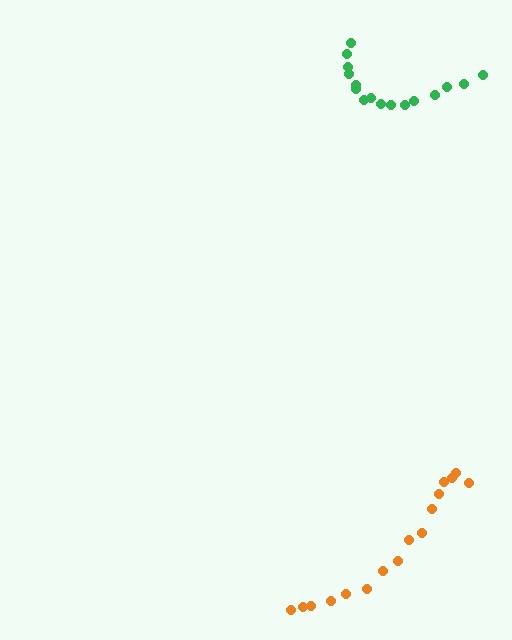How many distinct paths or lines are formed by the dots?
There are 2 distinct paths.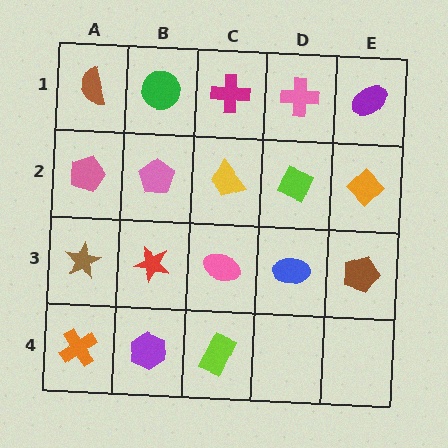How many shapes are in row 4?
3 shapes.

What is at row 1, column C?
A magenta cross.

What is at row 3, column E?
A brown pentagon.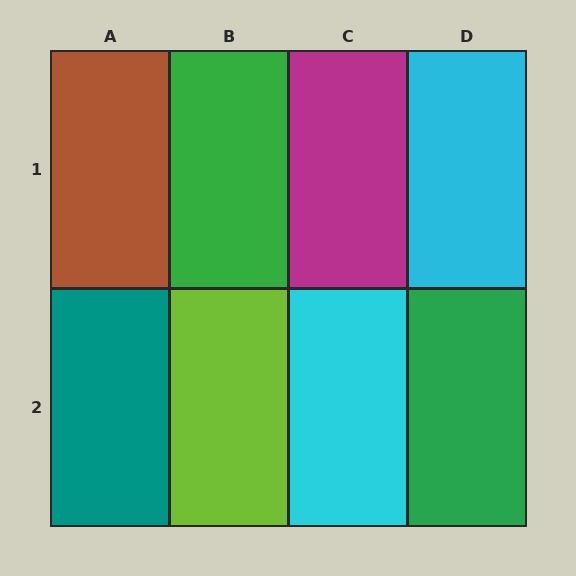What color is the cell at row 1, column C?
Magenta.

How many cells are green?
2 cells are green.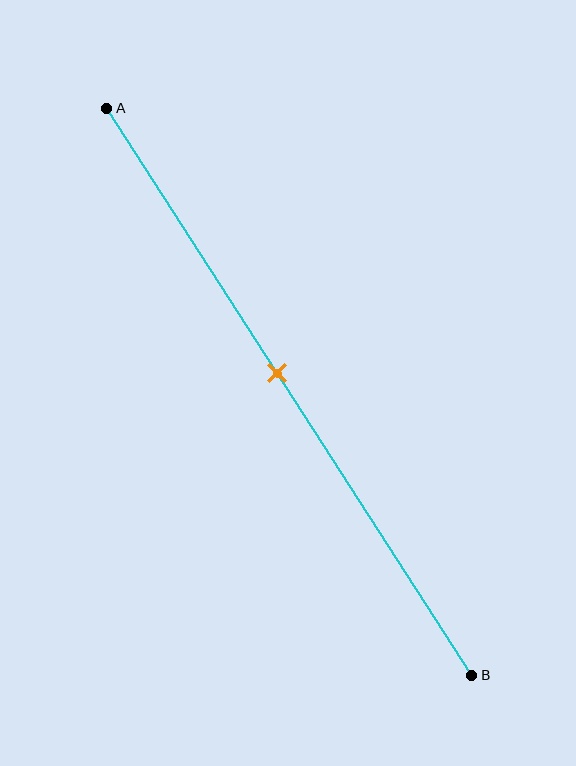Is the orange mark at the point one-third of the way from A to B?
No, the mark is at about 45% from A, not at the 33% one-third point.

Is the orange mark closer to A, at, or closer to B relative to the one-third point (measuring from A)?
The orange mark is closer to point B than the one-third point of segment AB.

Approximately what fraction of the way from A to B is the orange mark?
The orange mark is approximately 45% of the way from A to B.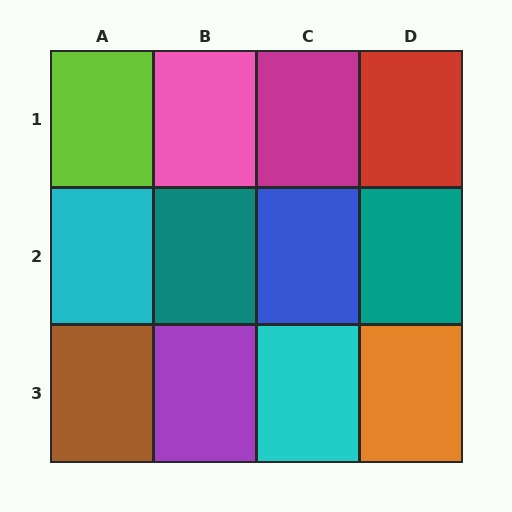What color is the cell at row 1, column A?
Lime.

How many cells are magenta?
1 cell is magenta.